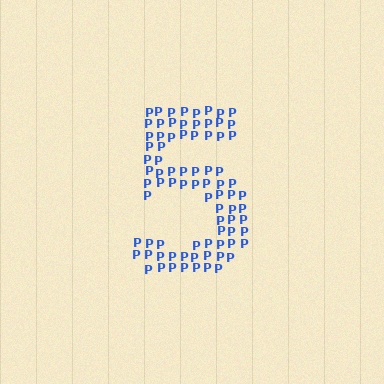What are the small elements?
The small elements are letter P's.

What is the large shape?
The large shape is the digit 5.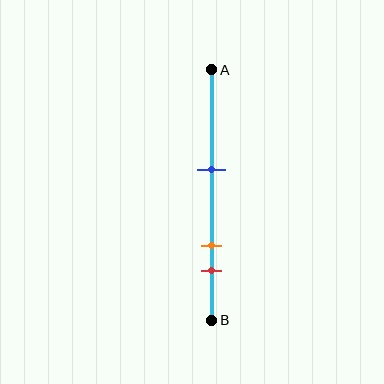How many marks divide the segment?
There are 3 marks dividing the segment.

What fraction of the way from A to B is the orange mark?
The orange mark is approximately 70% (0.7) of the way from A to B.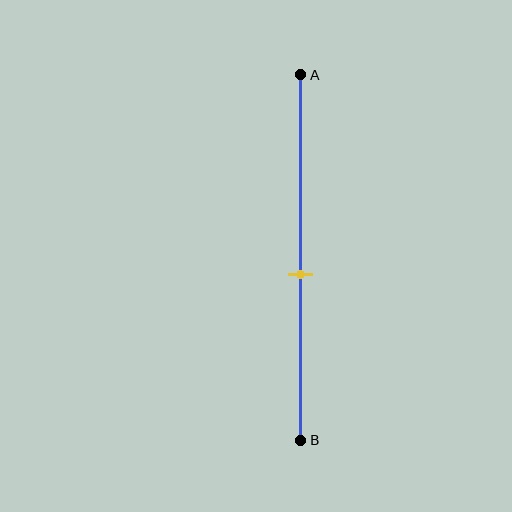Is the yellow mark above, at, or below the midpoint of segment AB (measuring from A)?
The yellow mark is below the midpoint of segment AB.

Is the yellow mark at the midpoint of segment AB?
No, the mark is at about 55% from A, not at the 50% midpoint.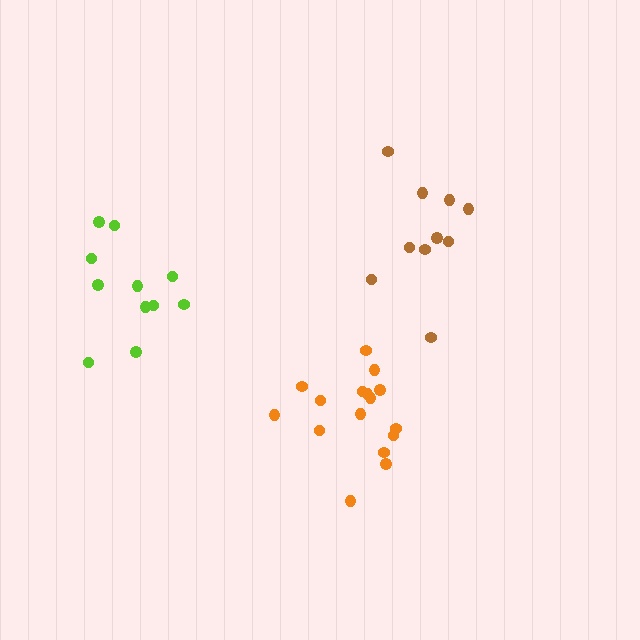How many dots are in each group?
Group 1: 11 dots, Group 2: 16 dots, Group 3: 10 dots (37 total).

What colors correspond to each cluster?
The clusters are colored: lime, orange, brown.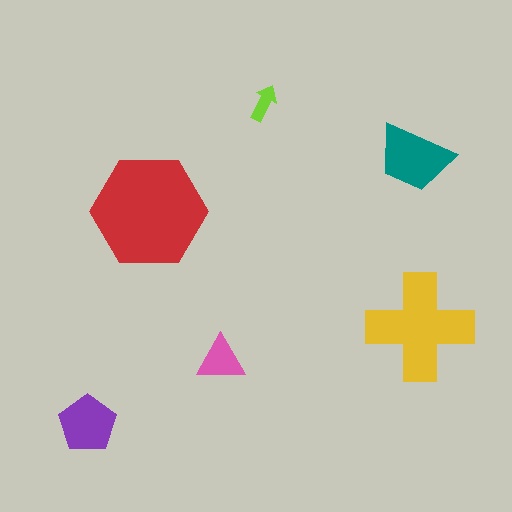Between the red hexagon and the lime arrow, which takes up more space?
The red hexagon.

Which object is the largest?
The red hexagon.